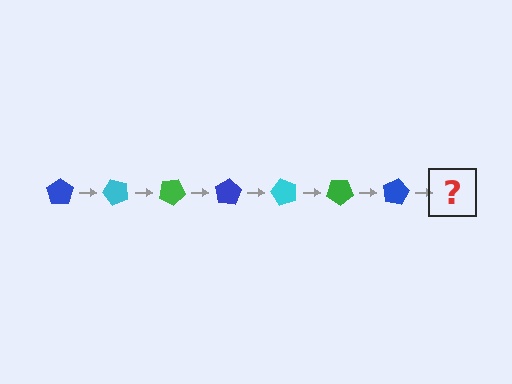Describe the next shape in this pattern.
It should be a cyan pentagon, rotated 350 degrees from the start.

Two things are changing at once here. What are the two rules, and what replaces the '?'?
The two rules are that it rotates 50 degrees each step and the color cycles through blue, cyan, and green. The '?' should be a cyan pentagon, rotated 350 degrees from the start.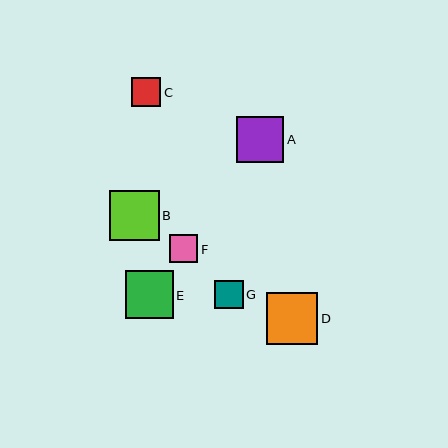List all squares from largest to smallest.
From largest to smallest: D, B, E, A, C, F, G.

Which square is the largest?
Square D is the largest with a size of approximately 52 pixels.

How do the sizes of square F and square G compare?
Square F and square G are approximately the same size.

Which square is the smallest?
Square G is the smallest with a size of approximately 28 pixels.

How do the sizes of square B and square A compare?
Square B and square A are approximately the same size.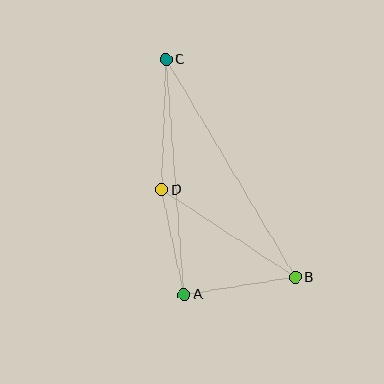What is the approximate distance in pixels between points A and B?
The distance between A and B is approximately 112 pixels.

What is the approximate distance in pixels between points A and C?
The distance between A and C is approximately 236 pixels.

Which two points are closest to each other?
Points A and D are closest to each other.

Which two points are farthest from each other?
Points B and C are farthest from each other.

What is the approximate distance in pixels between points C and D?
The distance between C and D is approximately 130 pixels.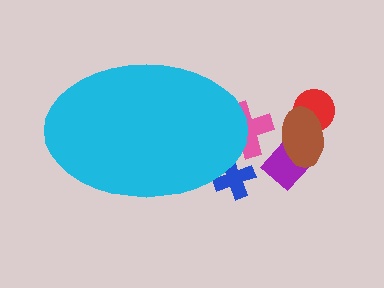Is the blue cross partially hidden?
Yes, the blue cross is partially hidden behind the cyan ellipse.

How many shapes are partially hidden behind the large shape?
2 shapes are partially hidden.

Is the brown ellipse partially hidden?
No, the brown ellipse is fully visible.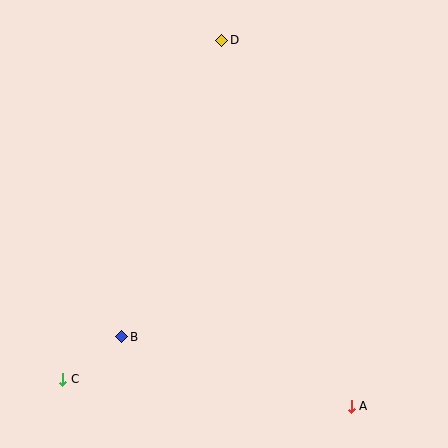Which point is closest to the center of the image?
Point B at (122, 337) is closest to the center.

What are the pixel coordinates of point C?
Point C is at (63, 379).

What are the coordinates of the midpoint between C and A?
The midpoint between C and A is at (207, 393).